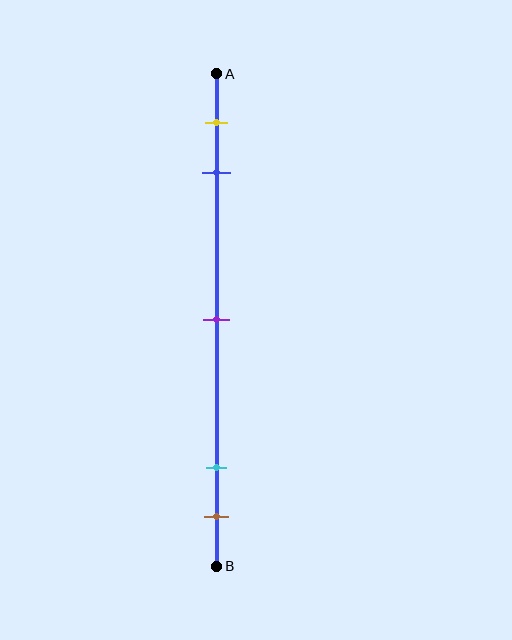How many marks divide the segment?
There are 5 marks dividing the segment.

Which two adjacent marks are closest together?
The cyan and brown marks are the closest adjacent pair.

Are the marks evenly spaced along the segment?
No, the marks are not evenly spaced.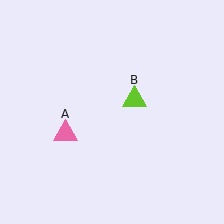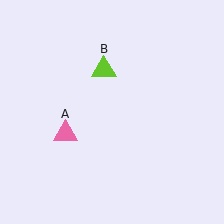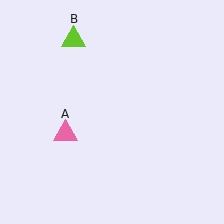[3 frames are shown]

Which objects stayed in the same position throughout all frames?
Pink triangle (object A) remained stationary.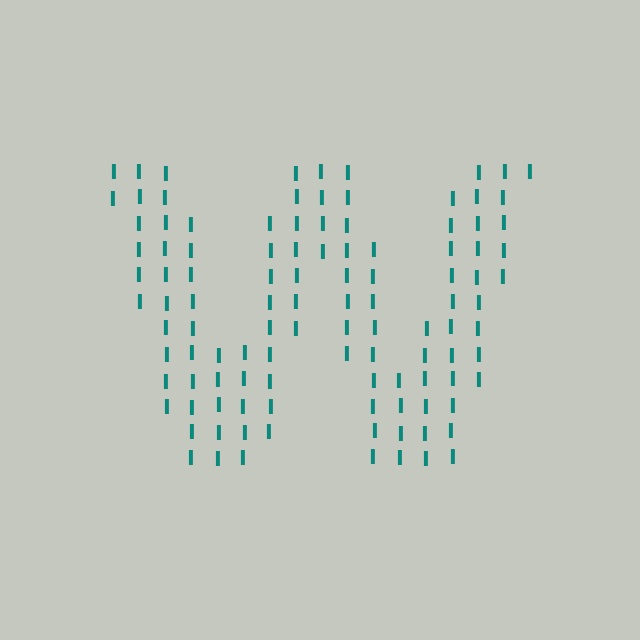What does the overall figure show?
The overall figure shows the letter W.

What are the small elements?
The small elements are letter I's.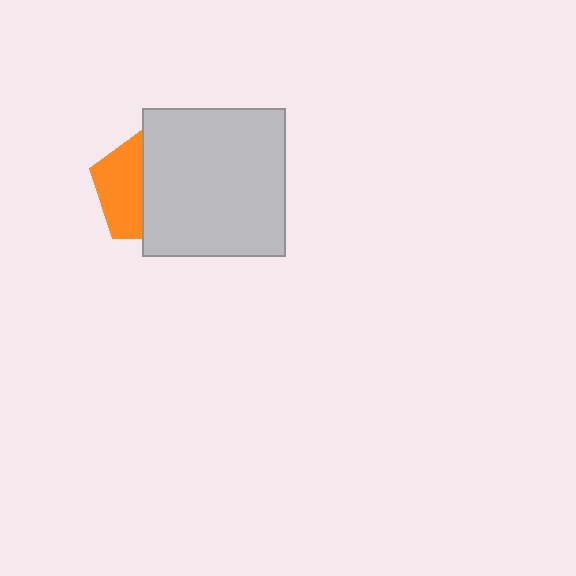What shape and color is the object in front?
The object in front is a light gray rectangle.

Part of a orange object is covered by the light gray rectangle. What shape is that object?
It is a pentagon.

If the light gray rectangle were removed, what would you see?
You would see the complete orange pentagon.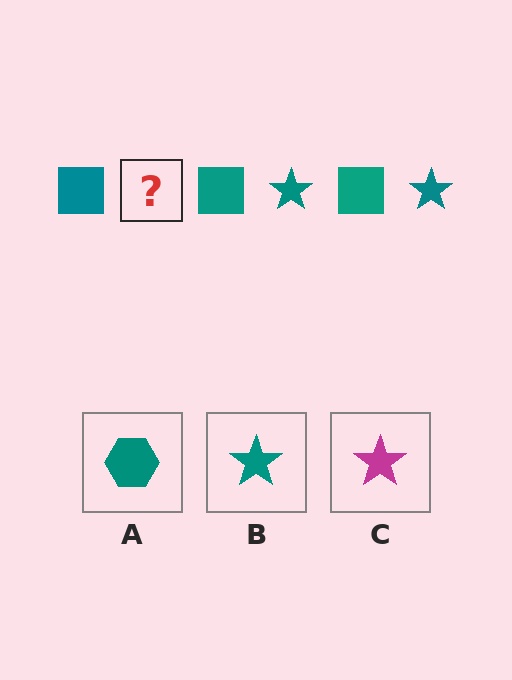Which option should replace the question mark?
Option B.